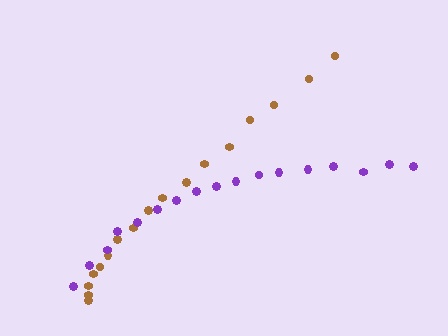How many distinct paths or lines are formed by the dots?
There are 2 distinct paths.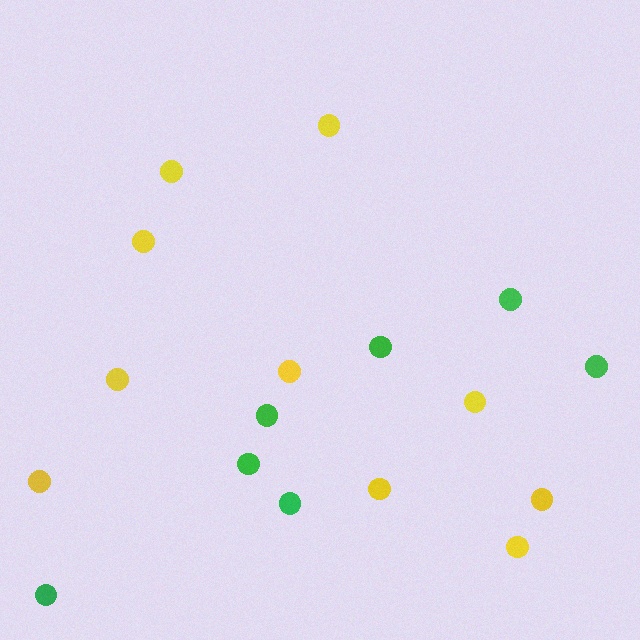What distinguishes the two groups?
There are 2 groups: one group of yellow circles (10) and one group of green circles (7).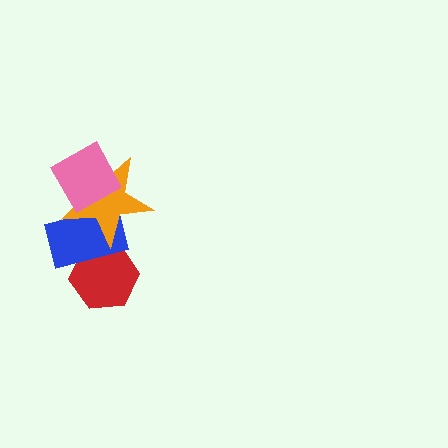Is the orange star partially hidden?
Yes, it is partially covered by another shape.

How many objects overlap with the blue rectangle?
2 objects overlap with the blue rectangle.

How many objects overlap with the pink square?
1 object overlaps with the pink square.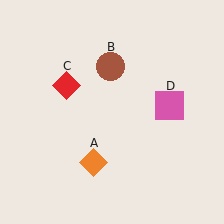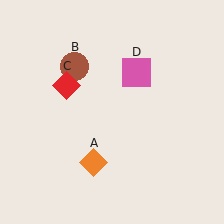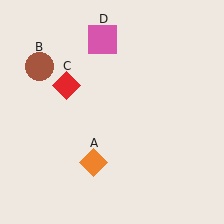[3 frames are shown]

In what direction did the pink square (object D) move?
The pink square (object D) moved up and to the left.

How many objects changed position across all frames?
2 objects changed position: brown circle (object B), pink square (object D).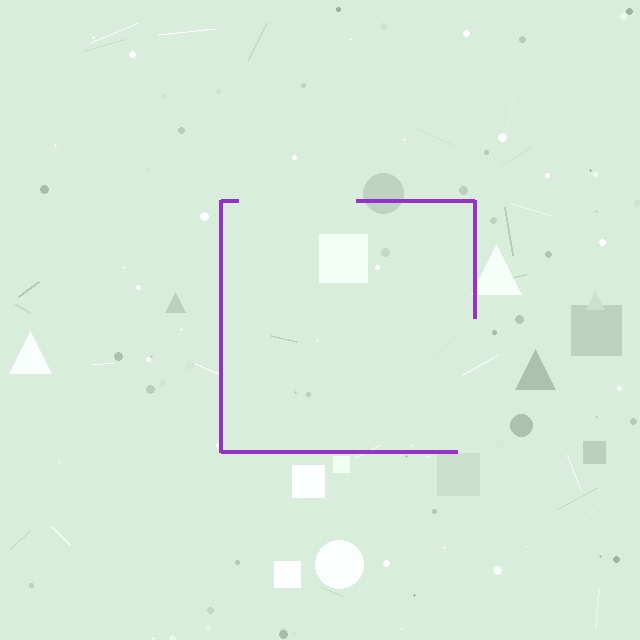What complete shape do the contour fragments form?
The contour fragments form a square.